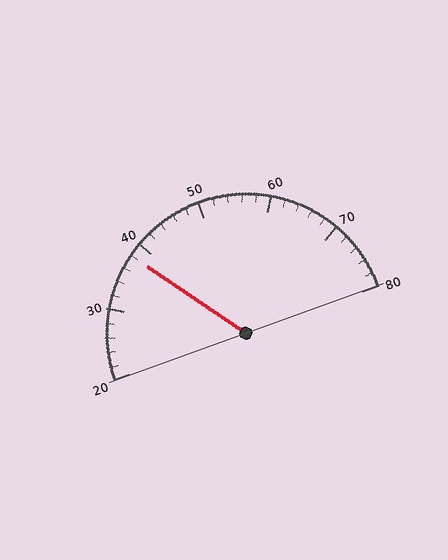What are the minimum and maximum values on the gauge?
The gauge ranges from 20 to 80.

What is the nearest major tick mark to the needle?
The nearest major tick mark is 40.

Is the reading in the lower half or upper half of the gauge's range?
The reading is in the lower half of the range (20 to 80).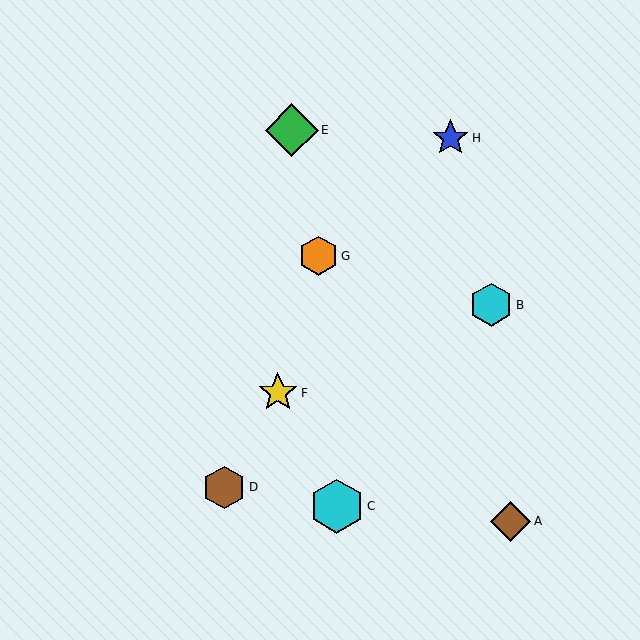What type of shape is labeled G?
Shape G is an orange hexagon.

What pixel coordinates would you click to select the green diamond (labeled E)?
Click at (292, 130) to select the green diamond E.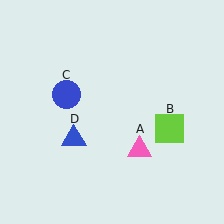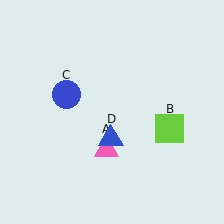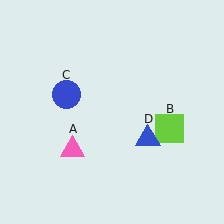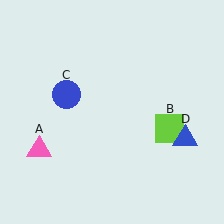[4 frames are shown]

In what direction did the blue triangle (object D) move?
The blue triangle (object D) moved right.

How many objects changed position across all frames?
2 objects changed position: pink triangle (object A), blue triangle (object D).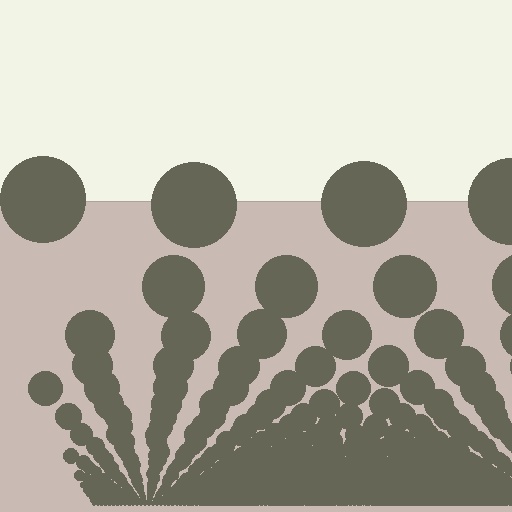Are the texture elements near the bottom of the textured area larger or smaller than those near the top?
Smaller. The gradient is inverted — elements near the bottom are smaller and denser.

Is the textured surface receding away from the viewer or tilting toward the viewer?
The surface appears to tilt toward the viewer. Texture elements get larger and sparser toward the top.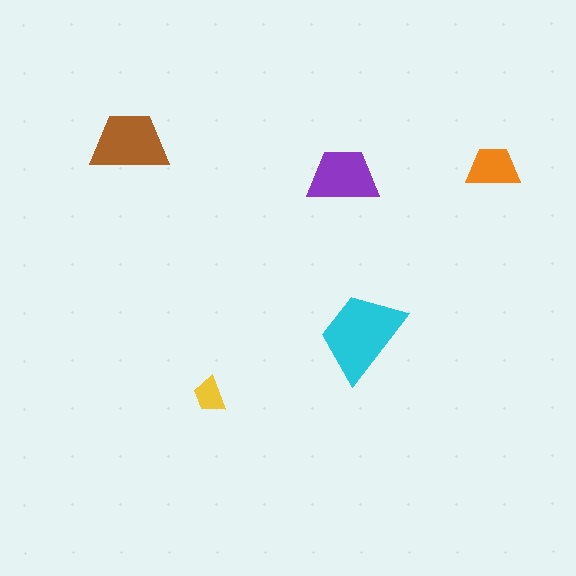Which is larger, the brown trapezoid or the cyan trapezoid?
The cyan one.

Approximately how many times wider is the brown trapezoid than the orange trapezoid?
About 1.5 times wider.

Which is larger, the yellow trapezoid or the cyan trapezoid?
The cyan one.